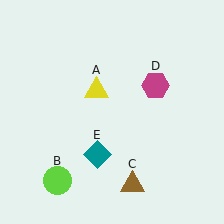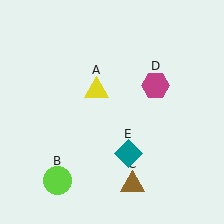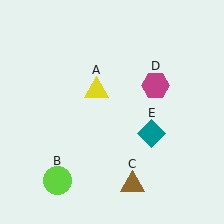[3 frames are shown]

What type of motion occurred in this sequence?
The teal diamond (object E) rotated counterclockwise around the center of the scene.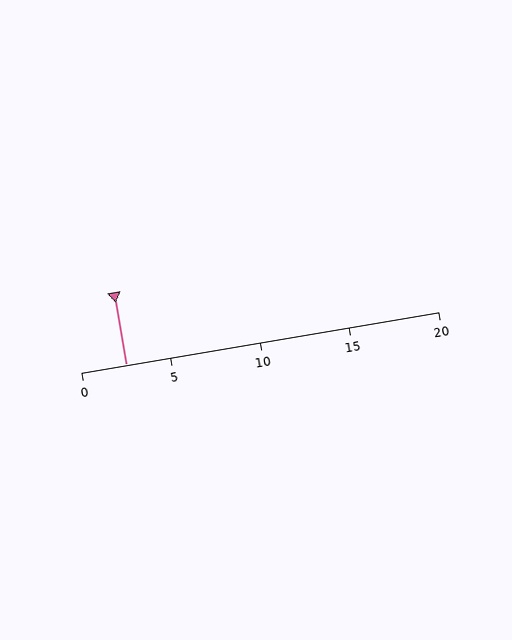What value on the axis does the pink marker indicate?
The marker indicates approximately 2.5.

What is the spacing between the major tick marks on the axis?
The major ticks are spaced 5 apart.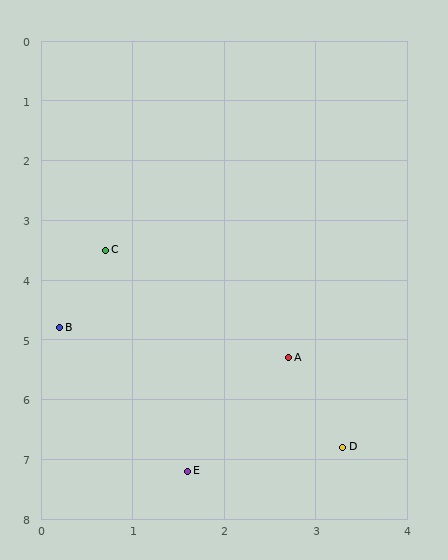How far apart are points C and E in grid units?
Points C and E are about 3.8 grid units apart.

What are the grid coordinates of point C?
Point C is at approximately (0.7, 3.5).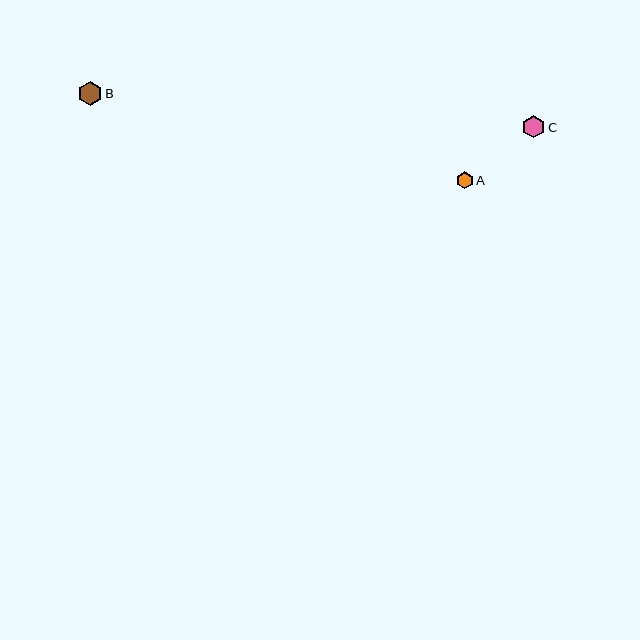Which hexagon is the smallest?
Hexagon A is the smallest with a size of approximately 17 pixels.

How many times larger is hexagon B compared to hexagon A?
Hexagon B is approximately 1.4 times the size of hexagon A.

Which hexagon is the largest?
Hexagon B is the largest with a size of approximately 24 pixels.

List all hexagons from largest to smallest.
From largest to smallest: B, C, A.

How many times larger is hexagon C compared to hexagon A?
Hexagon C is approximately 1.3 times the size of hexagon A.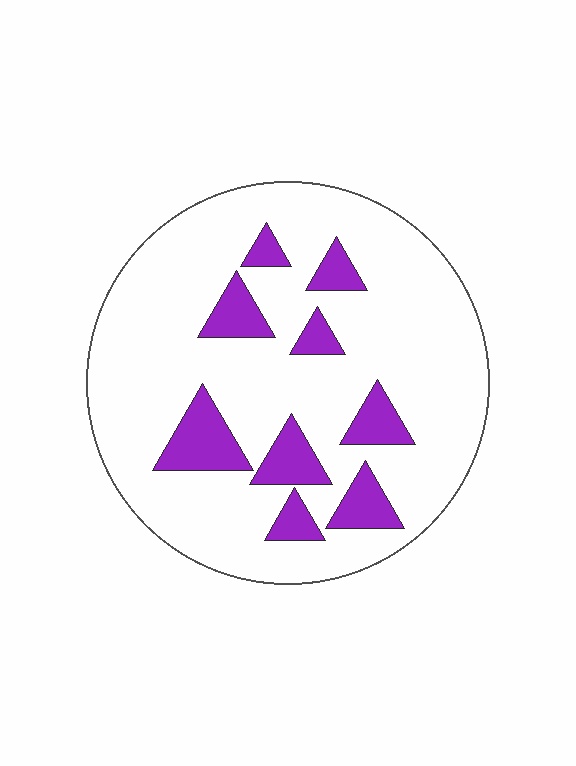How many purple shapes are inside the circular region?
9.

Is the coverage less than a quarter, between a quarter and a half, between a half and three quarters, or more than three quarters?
Less than a quarter.